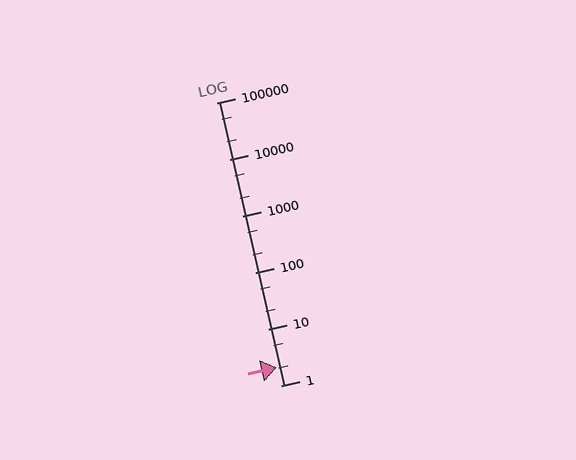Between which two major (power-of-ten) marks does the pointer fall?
The pointer is between 1 and 10.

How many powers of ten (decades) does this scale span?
The scale spans 5 decades, from 1 to 100000.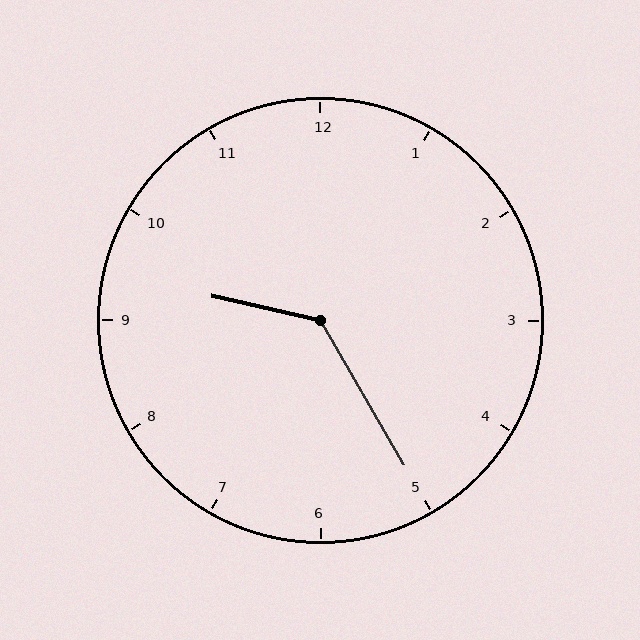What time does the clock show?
9:25.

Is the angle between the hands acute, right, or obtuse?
It is obtuse.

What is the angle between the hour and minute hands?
Approximately 132 degrees.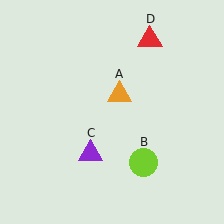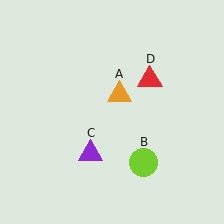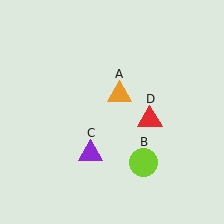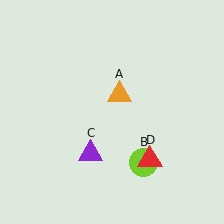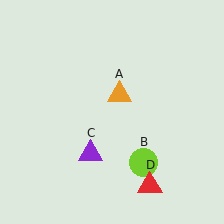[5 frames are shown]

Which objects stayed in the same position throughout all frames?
Orange triangle (object A) and lime circle (object B) and purple triangle (object C) remained stationary.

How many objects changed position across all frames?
1 object changed position: red triangle (object D).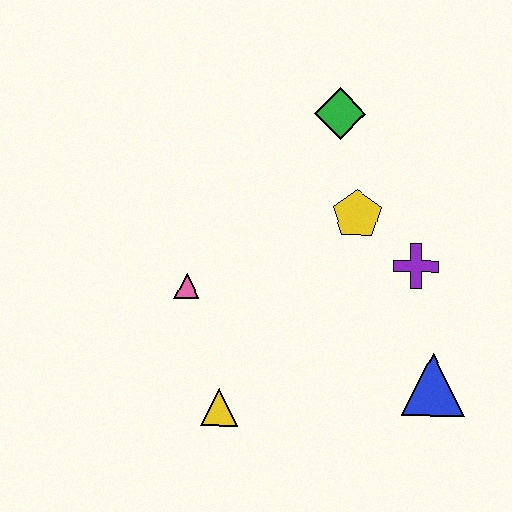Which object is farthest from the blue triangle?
The green diamond is farthest from the blue triangle.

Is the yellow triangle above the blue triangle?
No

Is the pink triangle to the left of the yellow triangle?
Yes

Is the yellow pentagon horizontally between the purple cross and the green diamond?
Yes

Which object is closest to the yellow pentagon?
The purple cross is closest to the yellow pentagon.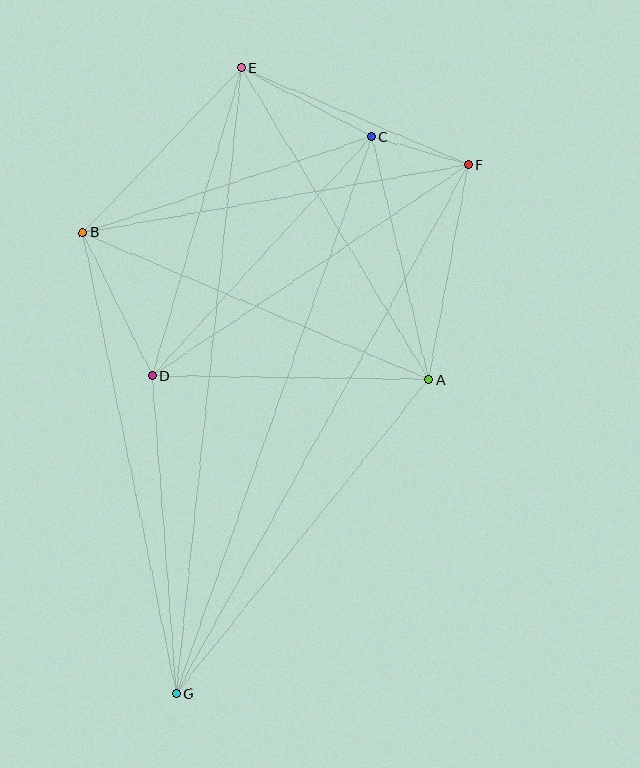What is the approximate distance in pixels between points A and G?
The distance between A and G is approximately 403 pixels.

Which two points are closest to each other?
Points C and F are closest to each other.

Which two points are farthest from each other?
Points E and G are farthest from each other.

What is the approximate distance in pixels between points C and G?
The distance between C and G is approximately 590 pixels.